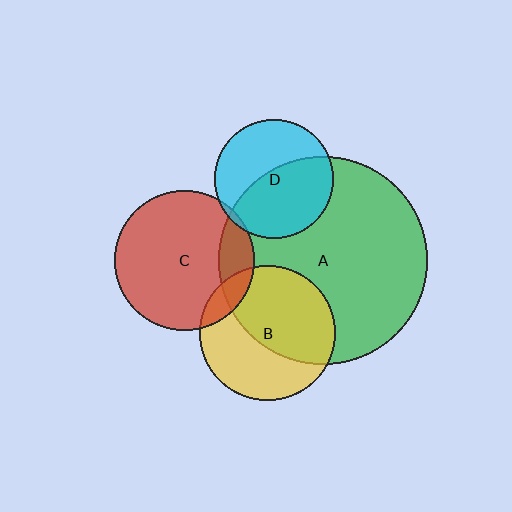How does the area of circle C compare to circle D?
Approximately 1.4 times.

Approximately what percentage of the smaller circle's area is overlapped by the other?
Approximately 55%.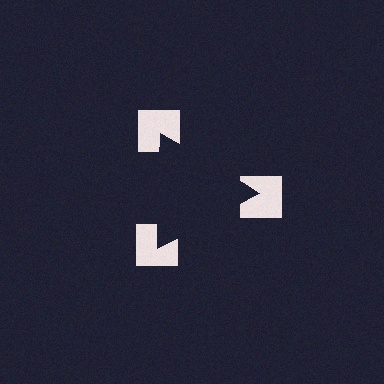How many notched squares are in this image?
There are 3 — one at each vertex of the illusory triangle.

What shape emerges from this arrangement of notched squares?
An illusory triangle — its edges are inferred from the aligned wedge cuts in the notched squares, not physically drawn.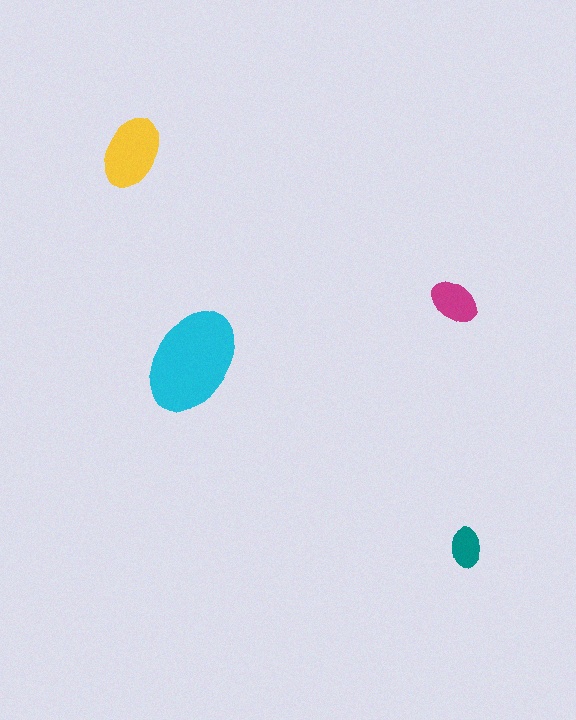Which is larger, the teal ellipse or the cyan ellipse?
The cyan one.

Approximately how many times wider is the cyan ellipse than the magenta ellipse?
About 2 times wider.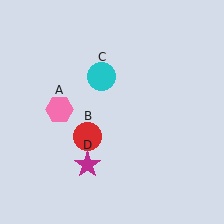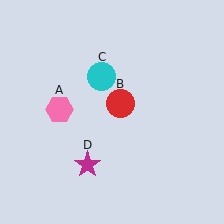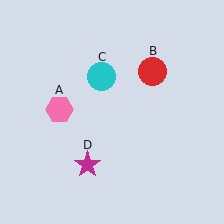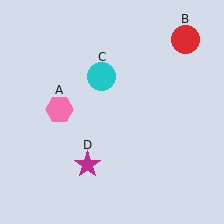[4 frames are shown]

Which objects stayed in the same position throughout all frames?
Pink hexagon (object A) and cyan circle (object C) and magenta star (object D) remained stationary.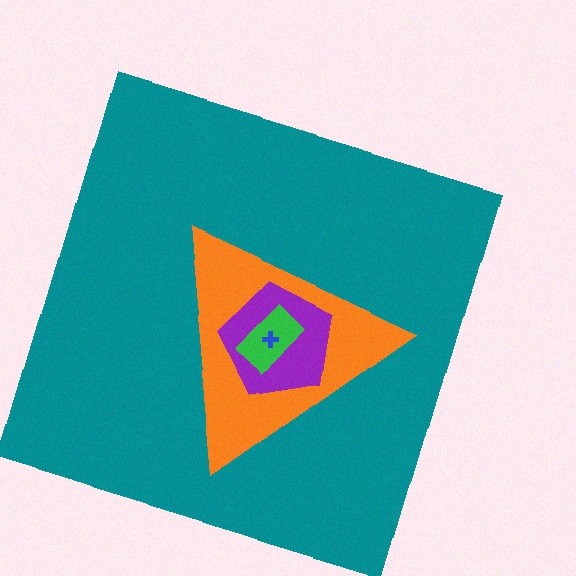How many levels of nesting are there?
5.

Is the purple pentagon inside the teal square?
Yes.